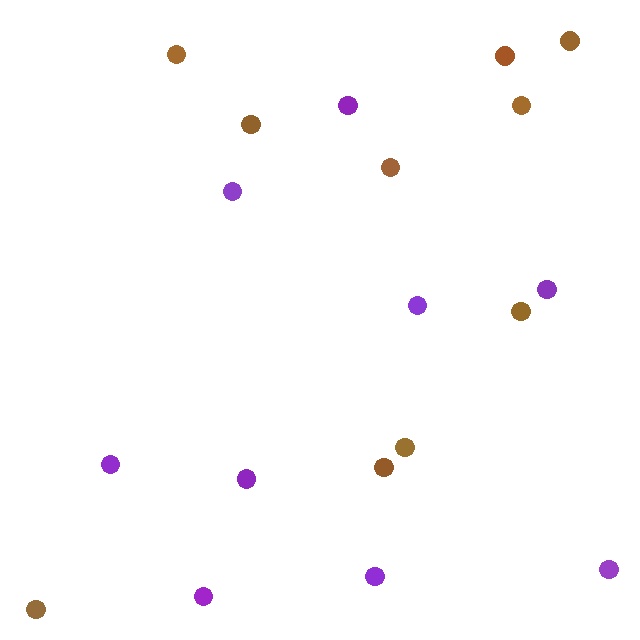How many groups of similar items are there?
There are 2 groups: one group of purple circles (9) and one group of brown circles (10).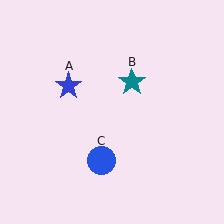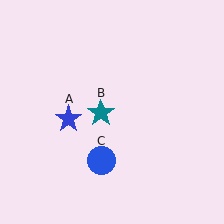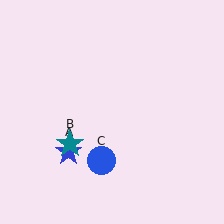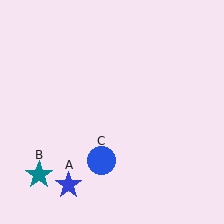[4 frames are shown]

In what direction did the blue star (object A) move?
The blue star (object A) moved down.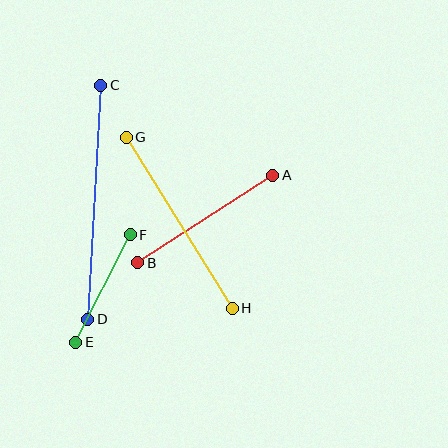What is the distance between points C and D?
The distance is approximately 235 pixels.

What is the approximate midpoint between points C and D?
The midpoint is at approximately (94, 202) pixels.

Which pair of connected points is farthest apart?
Points C and D are farthest apart.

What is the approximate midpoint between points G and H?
The midpoint is at approximately (179, 223) pixels.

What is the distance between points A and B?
The distance is approximately 161 pixels.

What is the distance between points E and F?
The distance is approximately 120 pixels.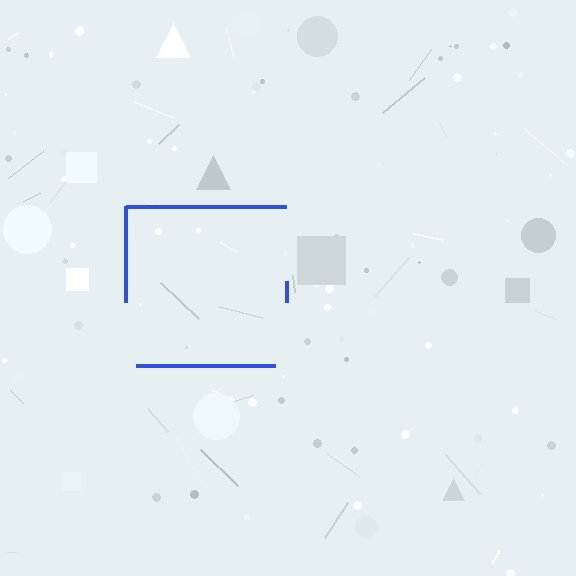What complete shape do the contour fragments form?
The contour fragments form a square.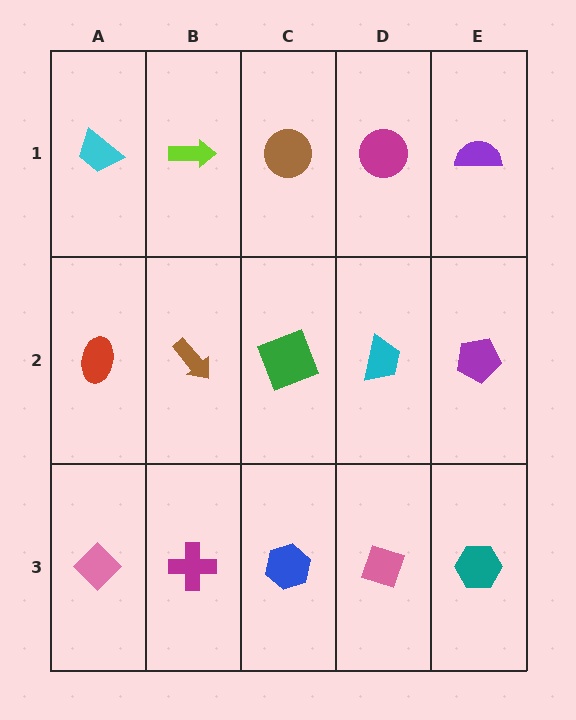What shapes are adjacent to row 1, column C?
A green square (row 2, column C), a lime arrow (row 1, column B), a magenta circle (row 1, column D).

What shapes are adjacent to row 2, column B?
A lime arrow (row 1, column B), a magenta cross (row 3, column B), a red ellipse (row 2, column A), a green square (row 2, column C).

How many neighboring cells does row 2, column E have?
3.